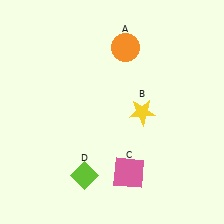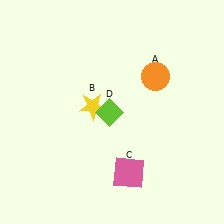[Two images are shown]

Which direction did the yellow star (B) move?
The yellow star (B) moved left.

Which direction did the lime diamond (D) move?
The lime diamond (D) moved up.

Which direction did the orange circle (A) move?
The orange circle (A) moved right.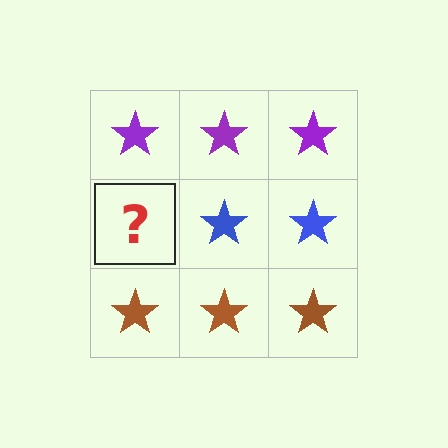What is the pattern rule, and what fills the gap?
The rule is that each row has a consistent color. The gap should be filled with a blue star.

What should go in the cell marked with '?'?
The missing cell should contain a blue star.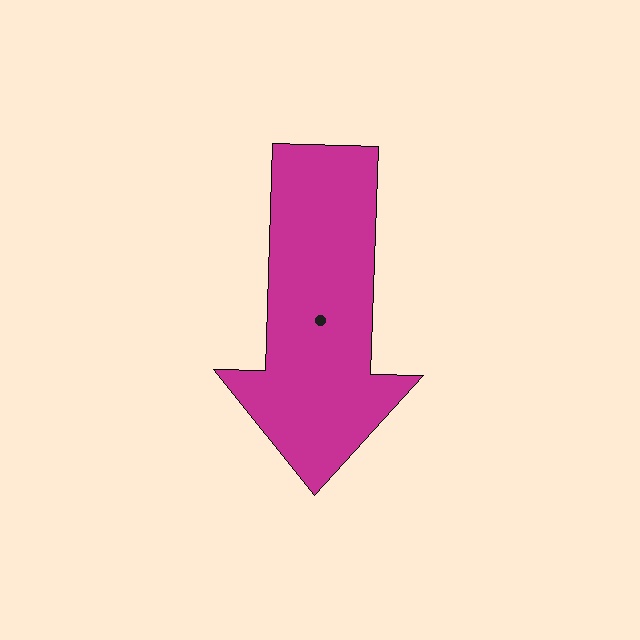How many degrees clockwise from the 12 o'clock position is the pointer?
Approximately 182 degrees.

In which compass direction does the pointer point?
South.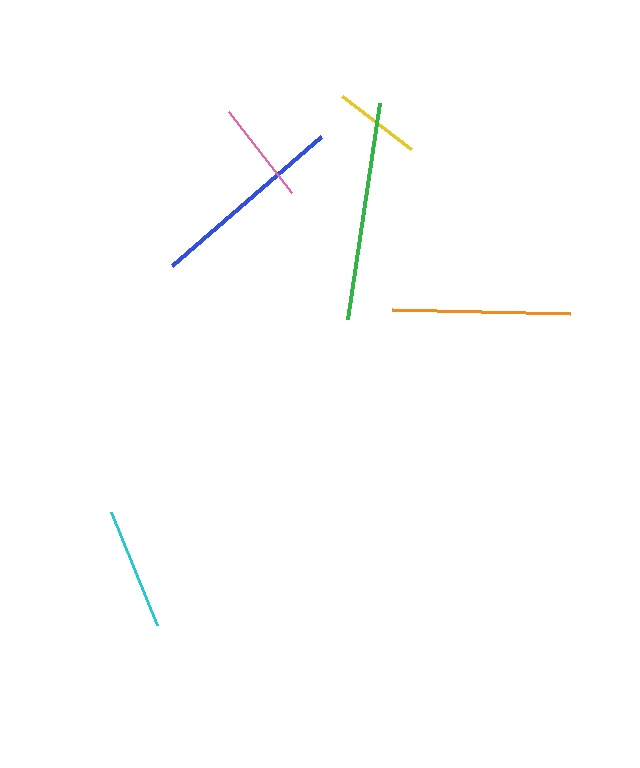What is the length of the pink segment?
The pink segment is approximately 103 pixels long.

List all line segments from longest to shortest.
From longest to shortest: green, blue, orange, cyan, pink, yellow.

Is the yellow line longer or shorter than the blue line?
The blue line is longer than the yellow line.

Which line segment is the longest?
The green line is the longest at approximately 218 pixels.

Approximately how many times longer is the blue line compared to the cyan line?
The blue line is approximately 1.6 times the length of the cyan line.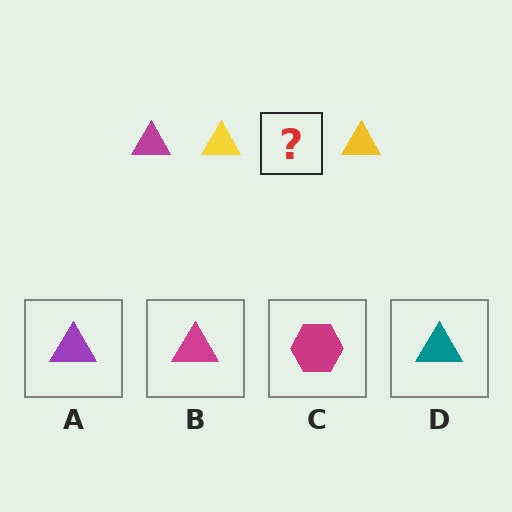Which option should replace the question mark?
Option B.